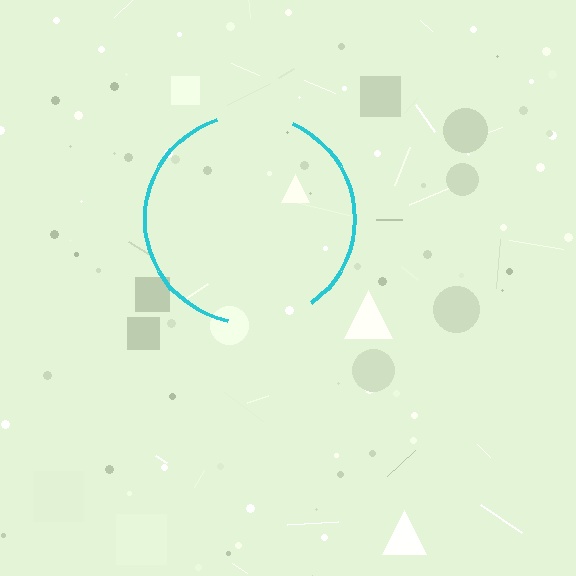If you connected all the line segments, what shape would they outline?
They would outline a circle.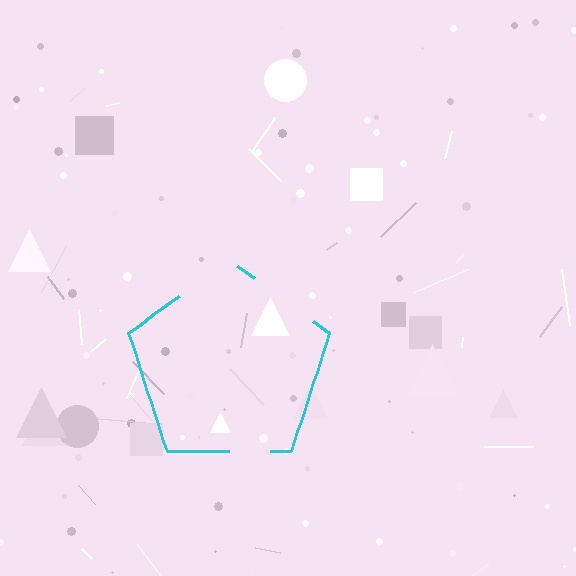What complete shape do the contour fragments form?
The contour fragments form a pentagon.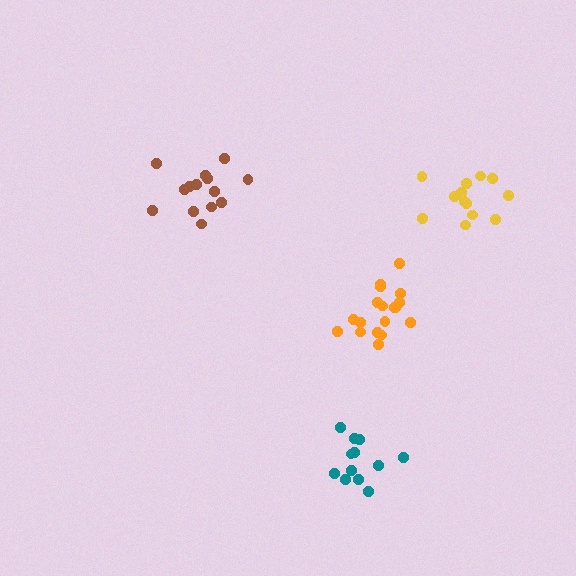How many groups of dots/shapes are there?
There are 4 groups.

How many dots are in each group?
Group 1: 18 dots, Group 2: 13 dots, Group 3: 12 dots, Group 4: 14 dots (57 total).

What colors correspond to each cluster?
The clusters are colored: orange, yellow, teal, brown.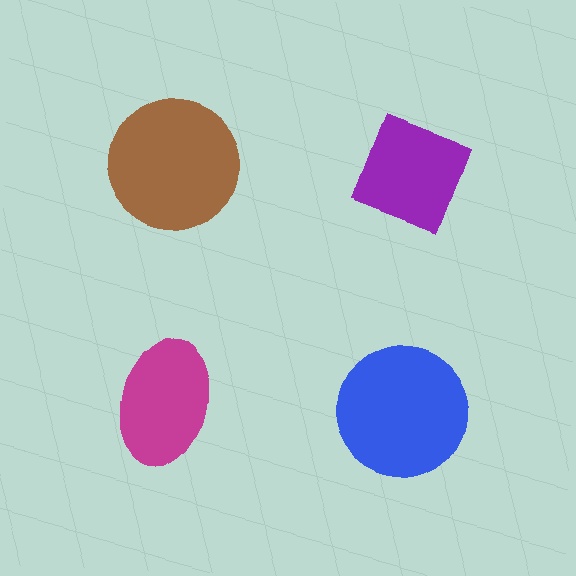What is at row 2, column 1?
A magenta ellipse.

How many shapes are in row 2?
2 shapes.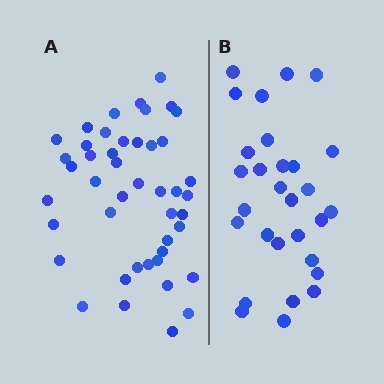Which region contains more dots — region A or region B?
Region A (the left region) has more dots.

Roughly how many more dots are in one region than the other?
Region A has approximately 15 more dots than region B.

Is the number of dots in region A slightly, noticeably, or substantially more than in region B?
Region A has substantially more. The ratio is roughly 1.6 to 1.